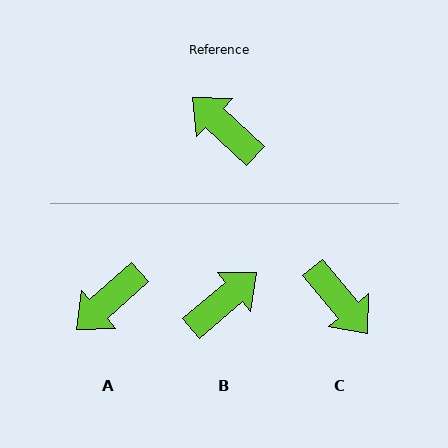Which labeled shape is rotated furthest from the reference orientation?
C, about 173 degrees away.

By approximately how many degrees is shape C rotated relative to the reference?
Approximately 173 degrees counter-clockwise.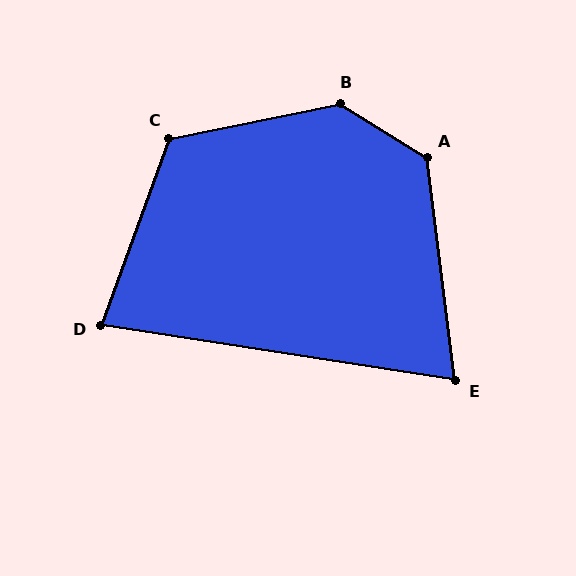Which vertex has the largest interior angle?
B, at approximately 137 degrees.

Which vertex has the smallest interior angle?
E, at approximately 74 degrees.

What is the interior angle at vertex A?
Approximately 128 degrees (obtuse).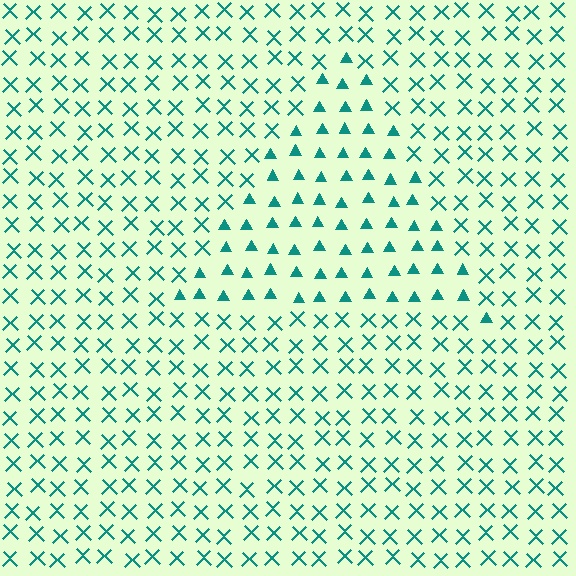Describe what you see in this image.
The image is filled with small teal elements arranged in a uniform grid. A triangle-shaped region contains triangles, while the surrounding area contains X marks. The boundary is defined purely by the change in element shape.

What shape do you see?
I see a triangle.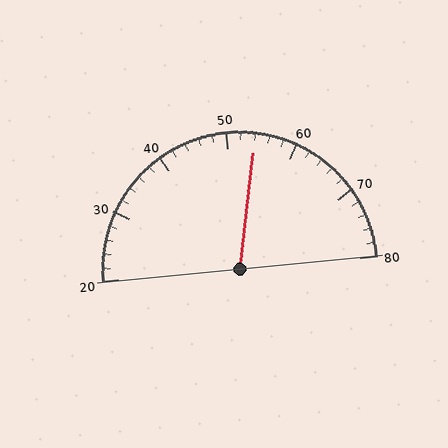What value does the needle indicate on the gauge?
The needle indicates approximately 54.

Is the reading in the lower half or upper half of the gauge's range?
The reading is in the upper half of the range (20 to 80).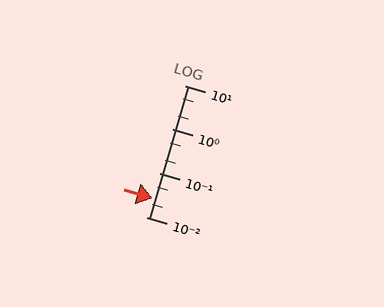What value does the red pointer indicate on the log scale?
The pointer indicates approximately 0.027.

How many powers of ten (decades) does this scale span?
The scale spans 3 decades, from 0.01 to 10.